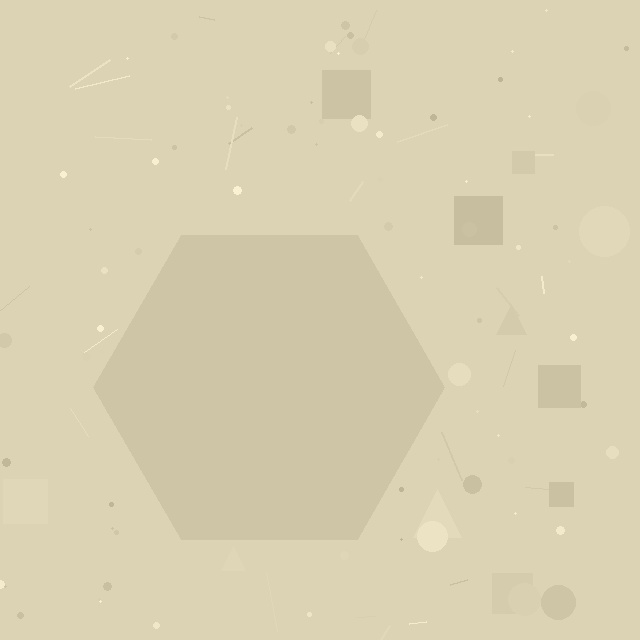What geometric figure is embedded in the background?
A hexagon is embedded in the background.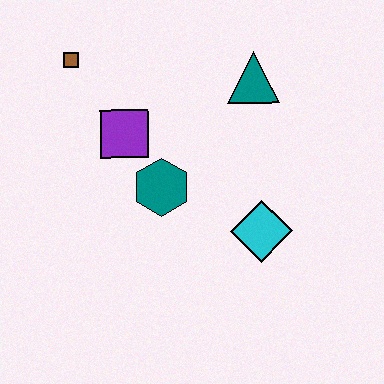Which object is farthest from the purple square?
The cyan diamond is farthest from the purple square.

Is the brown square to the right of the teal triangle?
No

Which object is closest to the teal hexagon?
The purple square is closest to the teal hexagon.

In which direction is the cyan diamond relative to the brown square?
The cyan diamond is to the right of the brown square.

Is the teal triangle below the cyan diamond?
No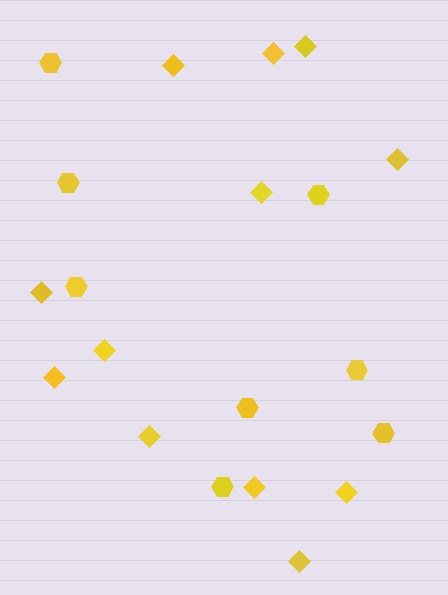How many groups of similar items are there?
There are 2 groups: one group of hexagons (8) and one group of diamonds (12).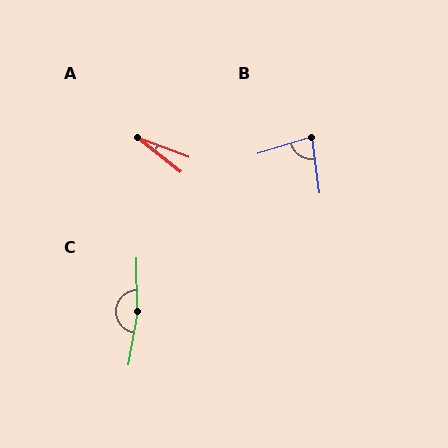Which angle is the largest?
C, at approximately 169 degrees.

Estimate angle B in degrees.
Approximately 81 degrees.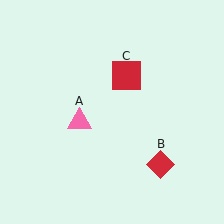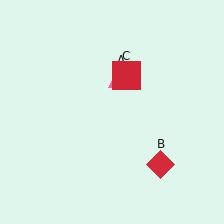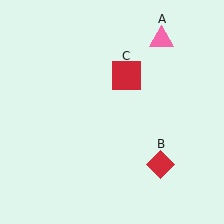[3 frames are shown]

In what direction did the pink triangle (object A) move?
The pink triangle (object A) moved up and to the right.